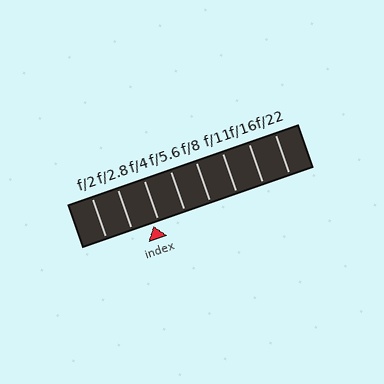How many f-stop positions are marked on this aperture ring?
There are 8 f-stop positions marked.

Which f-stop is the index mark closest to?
The index mark is closest to f/4.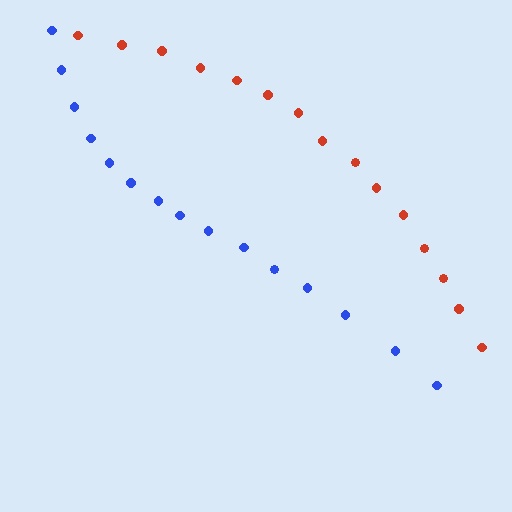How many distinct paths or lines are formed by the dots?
There are 2 distinct paths.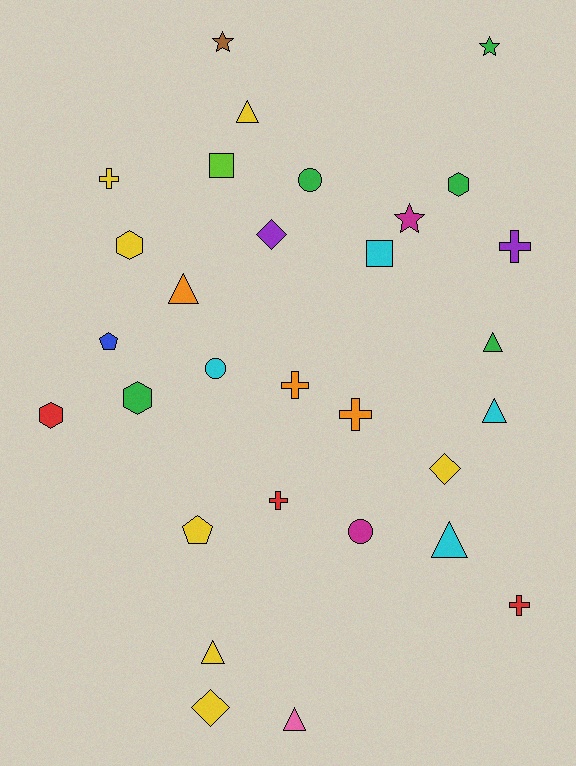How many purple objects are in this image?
There are 2 purple objects.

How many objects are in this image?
There are 30 objects.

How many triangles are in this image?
There are 7 triangles.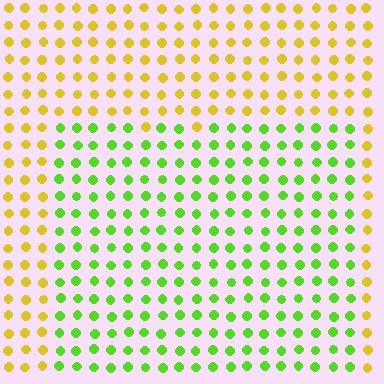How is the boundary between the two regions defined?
The boundary is defined purely by a slight shift in hue (about 52 degrees). Spacing, size, and orientation are identical on both sides.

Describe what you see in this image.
The image is filled with small yellow elements in a uniform arrangement. A rectangle-shaped region is visible where the elements are tinted to a slightly different hue, forming a subtle color boundary.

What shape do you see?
I see a rectangle.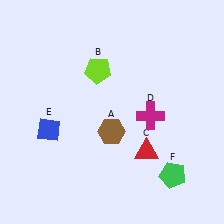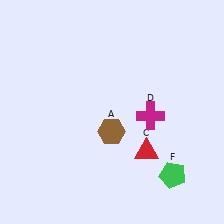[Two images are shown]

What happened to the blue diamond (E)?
The blue diamond (E) was removed in Image 2. It was in the bottom-left area of Image 1.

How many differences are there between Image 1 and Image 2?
There are 2 differences between the two images.